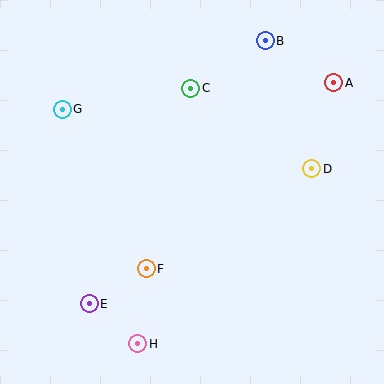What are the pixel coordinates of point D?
Point D is at (312, 169).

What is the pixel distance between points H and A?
The distance between H and A is 326 pixels.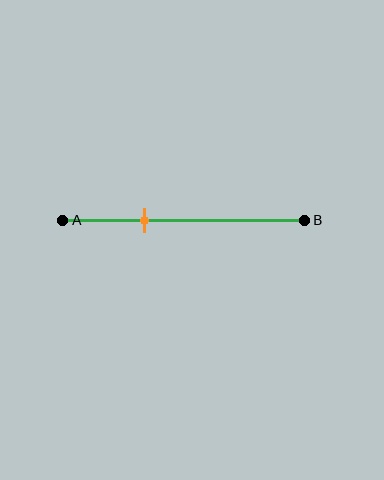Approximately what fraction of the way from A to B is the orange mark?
The orange mark is approximately 35% of the way from A to B.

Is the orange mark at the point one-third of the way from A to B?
Yes, the mark is approximately at the one-third point.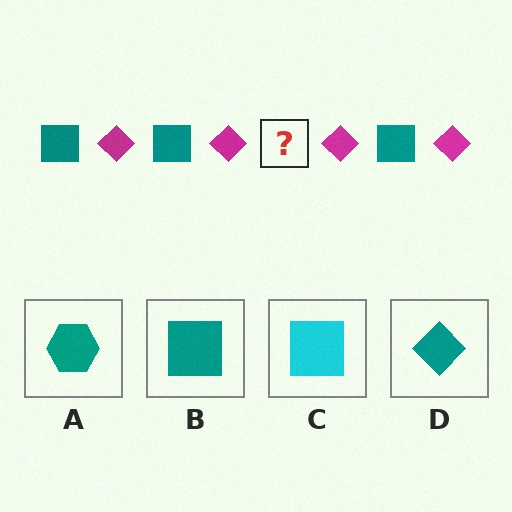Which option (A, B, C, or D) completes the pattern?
B.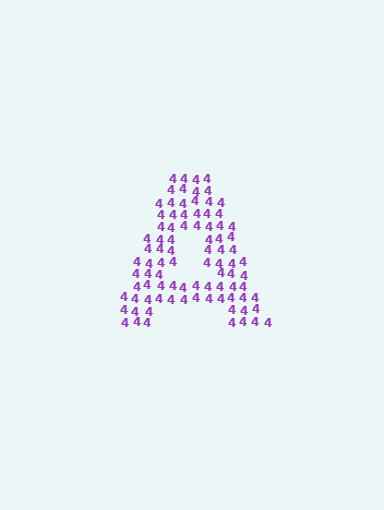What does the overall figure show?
The overall figure shows the letter A.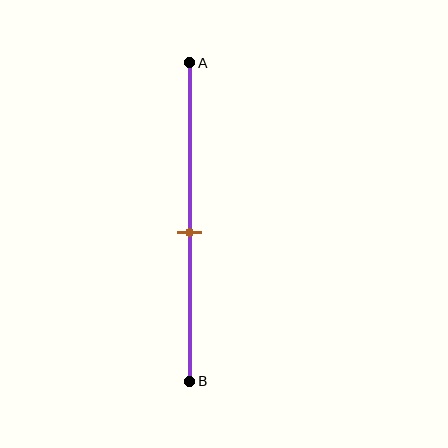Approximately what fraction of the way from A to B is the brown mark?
The brown mark is approximately 55% of the way from A to B.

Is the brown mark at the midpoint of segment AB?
No, the mark is at about 55% from A, not at the 50% midpoint.